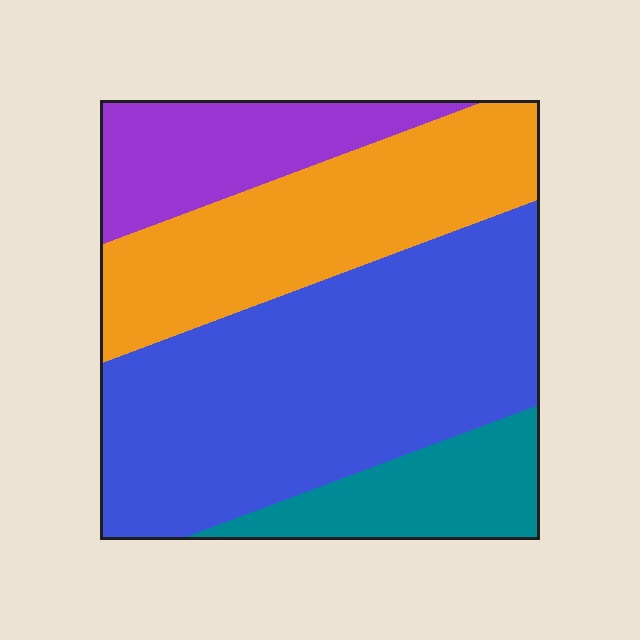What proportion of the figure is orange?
Orange covers around 25% of the figure.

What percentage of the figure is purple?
Purple covers about 15% of the figure.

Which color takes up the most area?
Blue, at roughly 45%.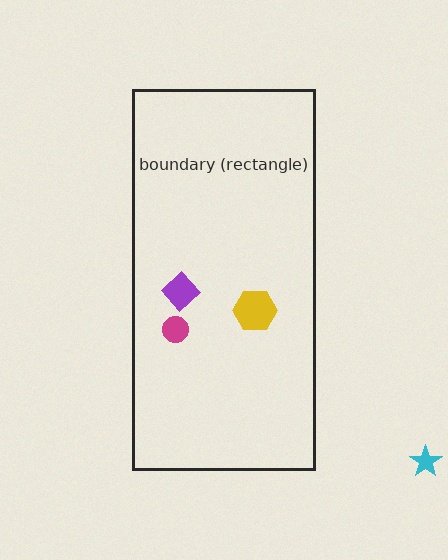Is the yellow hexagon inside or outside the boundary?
Inside.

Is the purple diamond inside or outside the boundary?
Inside.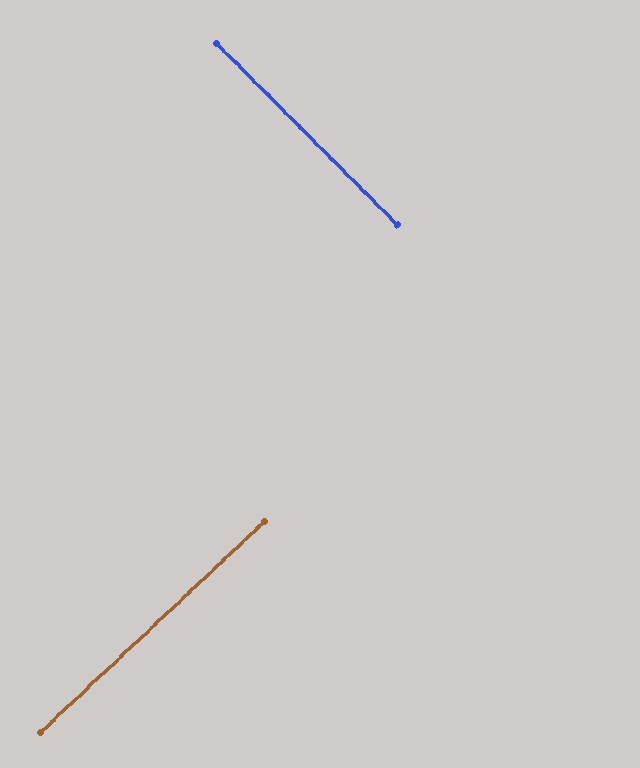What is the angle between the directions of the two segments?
Approximately 88 degrees.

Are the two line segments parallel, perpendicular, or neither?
Perpendicular — they meet at approximately 88°.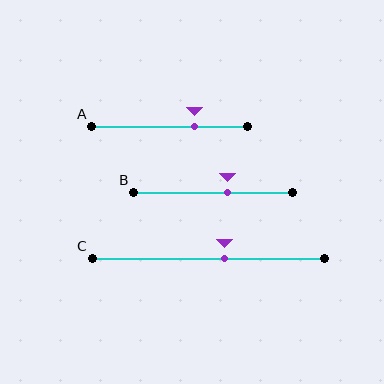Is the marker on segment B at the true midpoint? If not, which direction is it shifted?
No, the marker on segment B is shifted to the right by about 9% of the segment length.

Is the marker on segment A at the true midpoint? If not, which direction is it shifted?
No, the marker on segment A is shifted to the right by about 16% of the segment length.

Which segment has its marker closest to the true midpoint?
Segment C has its marker closest to the true midpoint.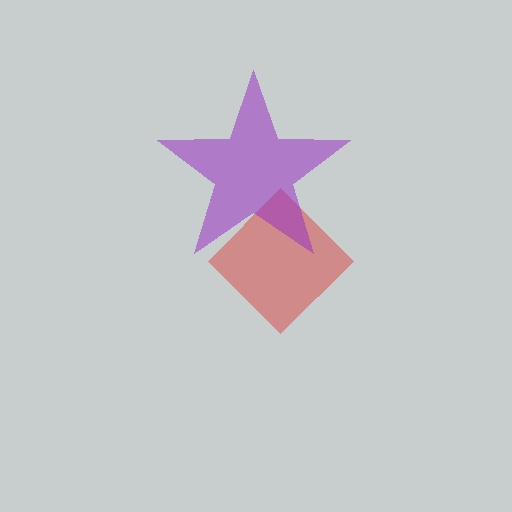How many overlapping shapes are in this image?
There are 2 overlapping shapes in the image.